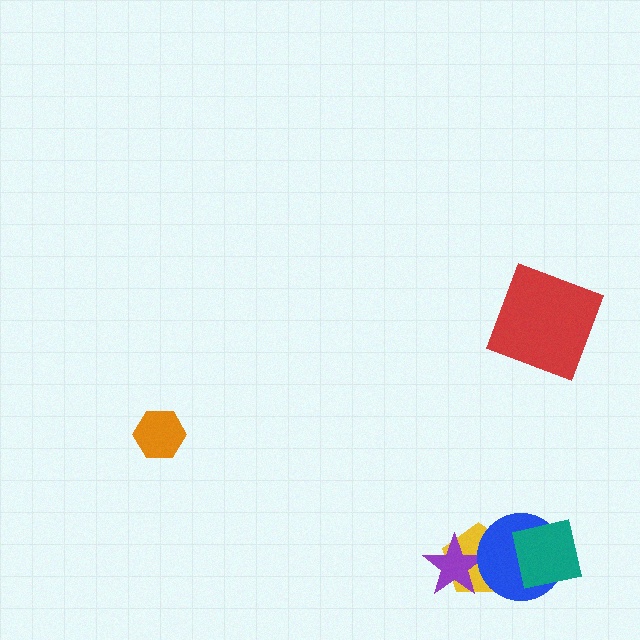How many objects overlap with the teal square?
2 objects overlap with the teal square.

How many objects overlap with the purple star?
2 objects overlap with the purple star.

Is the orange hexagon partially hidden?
No, no other shape covers it.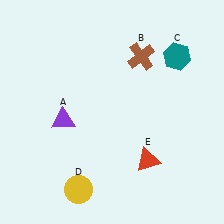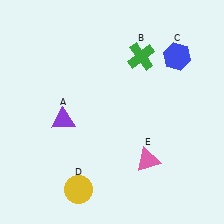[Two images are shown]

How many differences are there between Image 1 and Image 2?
There are 3 differences between the two images.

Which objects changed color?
B changed from brown to green. C changed from teal to blue. E changed from red to pink.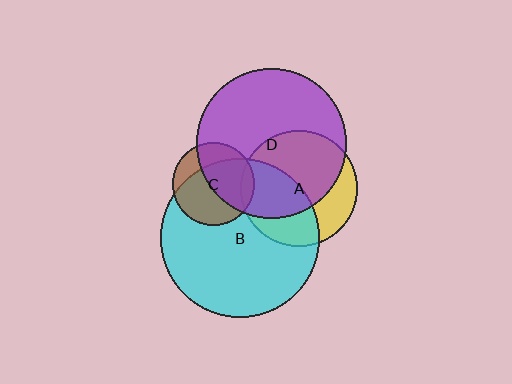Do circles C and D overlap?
Yes.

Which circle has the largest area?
Circle B (cyan).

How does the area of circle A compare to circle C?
Approximately 2.0 times.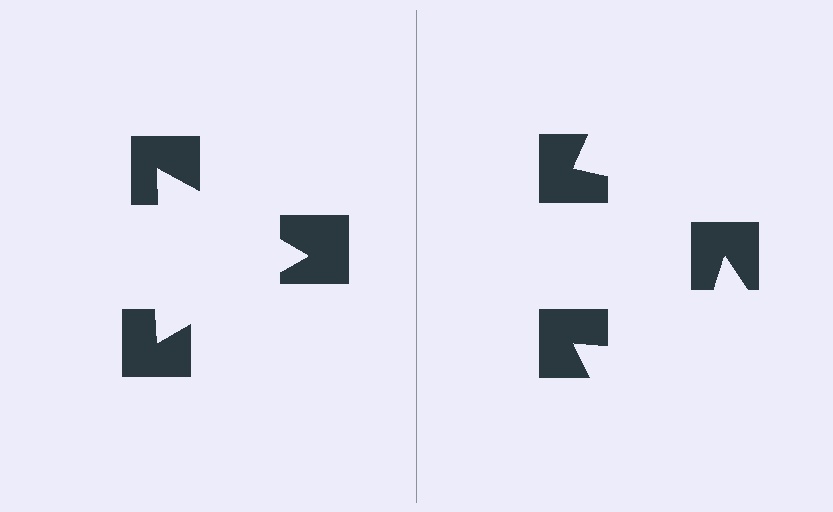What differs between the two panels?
The notched squares are positioned identically on both sides; only the wedge orientations differ. On the left they align to a triangle; on the right they are misaligned.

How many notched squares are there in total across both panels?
6 — 3 on each side.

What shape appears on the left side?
An illusory triangle.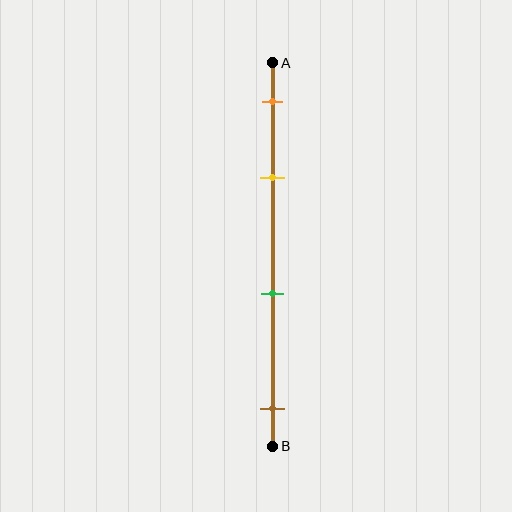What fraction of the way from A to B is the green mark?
The green mark is approximately 60% (0.6) of the way from A to B.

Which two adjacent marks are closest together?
The orange and yellow marks are the closest adjacent pair.